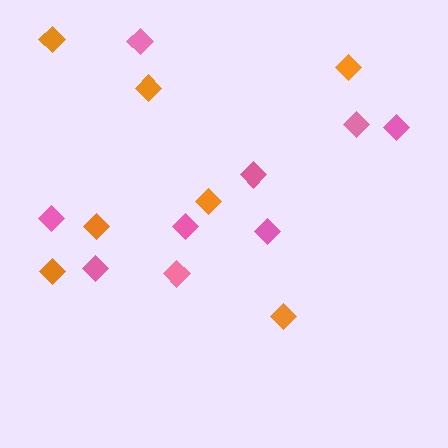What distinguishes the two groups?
There are 2 groups: one group of orange diamonds (7) and one group of pink diamonds (9).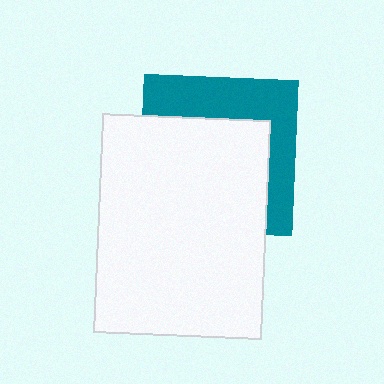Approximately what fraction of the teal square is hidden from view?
Roughly 61% of the teal square is hidden behind the white rectangle.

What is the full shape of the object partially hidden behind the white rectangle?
The partially hidden object is a teal square.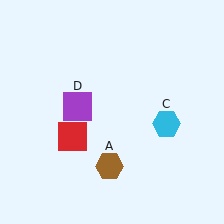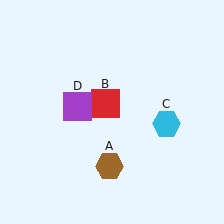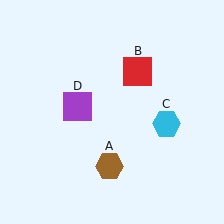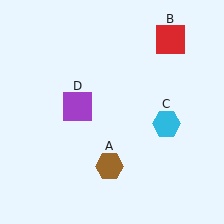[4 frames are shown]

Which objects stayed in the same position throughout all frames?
Brown hexagon (object A) and cyan hexagon (object C) and purple square (object D) remained stationary.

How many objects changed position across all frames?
1 object changed position: red square (object B).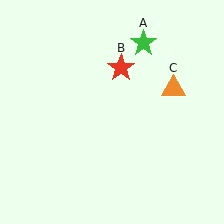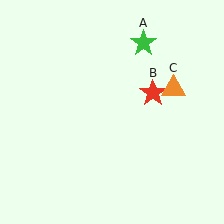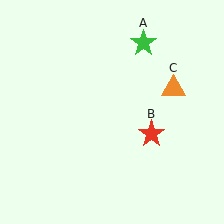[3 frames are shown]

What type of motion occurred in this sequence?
The red star (object B) rotated clockwise around the center of the scene.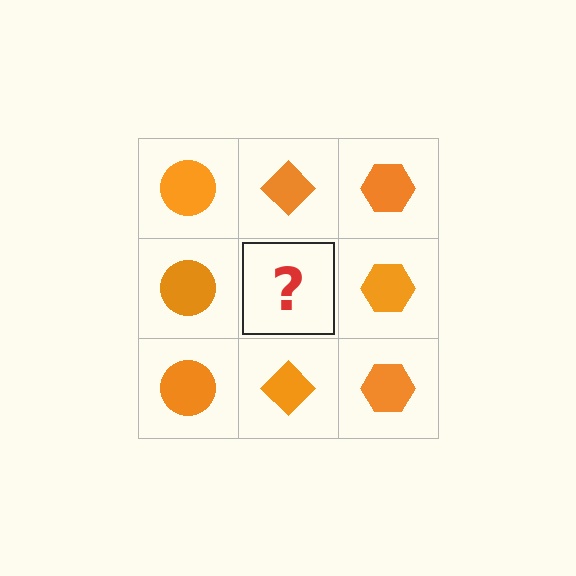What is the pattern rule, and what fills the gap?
The rule is that each column has a consistent shape. The gap should be filled with an orange diamond.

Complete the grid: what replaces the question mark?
The question mark should be replaced with an orange diamond.